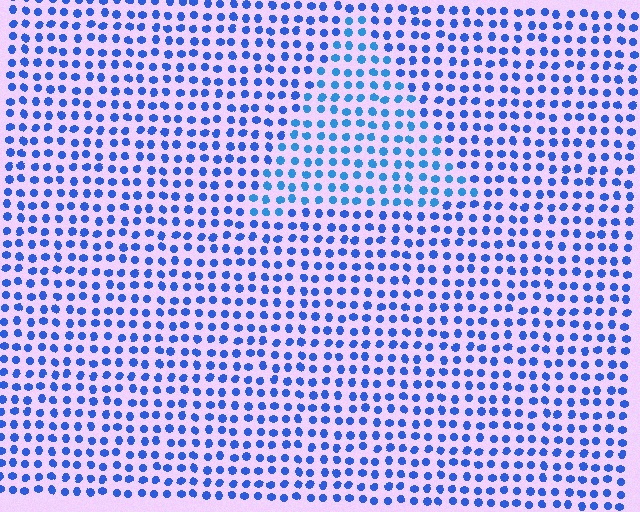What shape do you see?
I see a triangle.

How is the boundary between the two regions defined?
The boundary is defined purely by a slight shift in hue (about 19 degrees). Spacing, size, and orientation are identical on both sides.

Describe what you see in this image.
The image is filled with small blue elements in a uniform arrangement. A triangle-shaped region is visible where the elements are tinted to a slightly different hue, forming a subtle color boundary.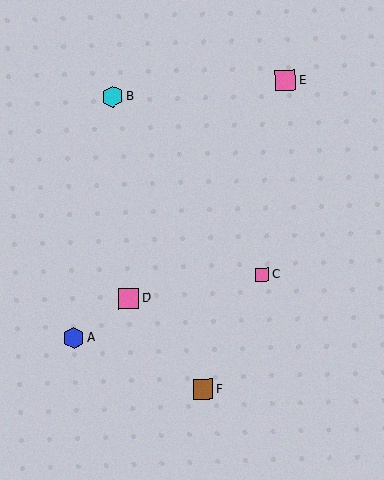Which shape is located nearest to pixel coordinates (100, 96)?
The cyan hexagon (labeled B) at (113, 97) is nearest to that location.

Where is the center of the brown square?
The center of the brown square is at (203, 389).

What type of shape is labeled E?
Shape E is a pink square.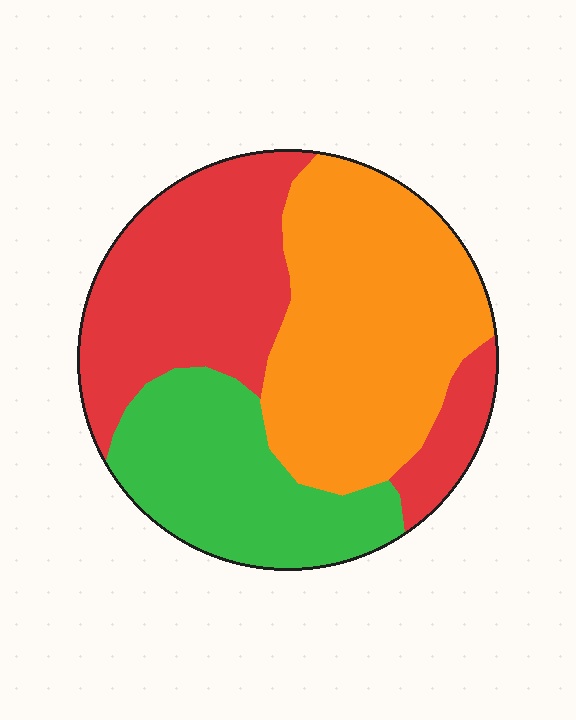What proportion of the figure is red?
Red takes up between a third and a half of the figure.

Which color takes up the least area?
Green, at roughly 25%.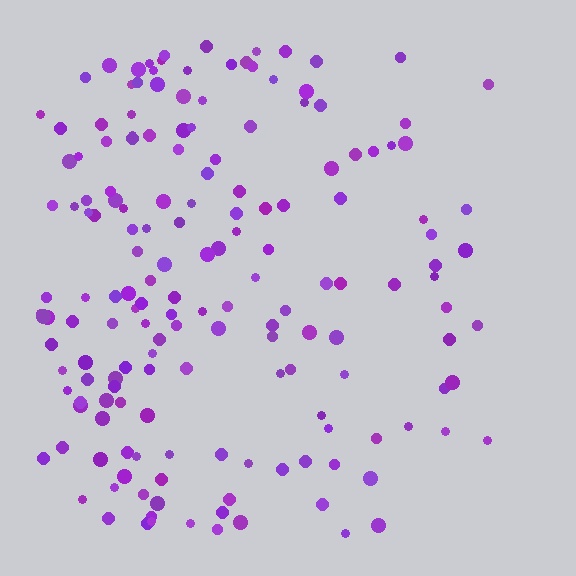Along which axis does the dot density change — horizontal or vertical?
Horizontal.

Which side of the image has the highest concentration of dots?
The left.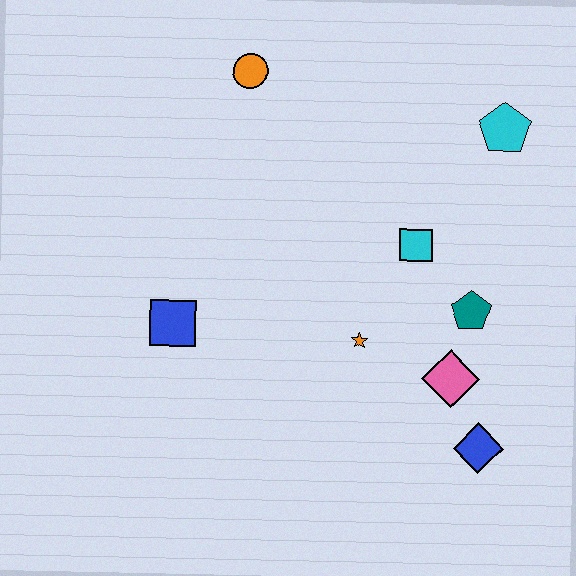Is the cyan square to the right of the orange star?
Yes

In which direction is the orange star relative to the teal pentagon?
The orange star is to the left of the teal pentagon.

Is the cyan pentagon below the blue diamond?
No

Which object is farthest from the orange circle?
The blue diamond is farthest from the orange circle.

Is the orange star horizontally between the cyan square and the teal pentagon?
No